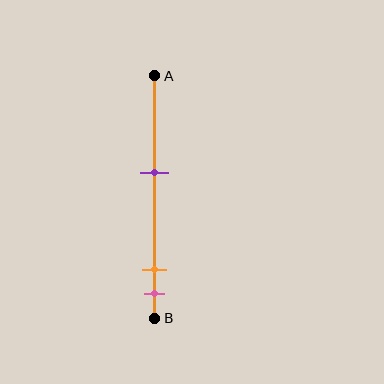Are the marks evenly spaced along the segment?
No, the marks are not evenly spaced.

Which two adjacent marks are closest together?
The orange and pink marks are the closest adjacent pair.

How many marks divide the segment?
There are 3 marks dividing the segment.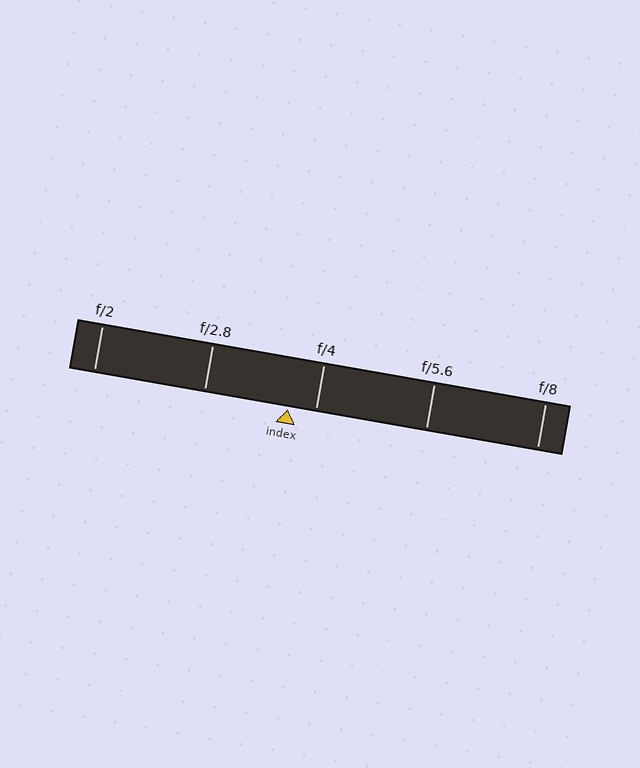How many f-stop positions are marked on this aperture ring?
There are 5 f-stop positions marked.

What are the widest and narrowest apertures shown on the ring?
The widest aperture shown is f/2 and the narrowest is f/8.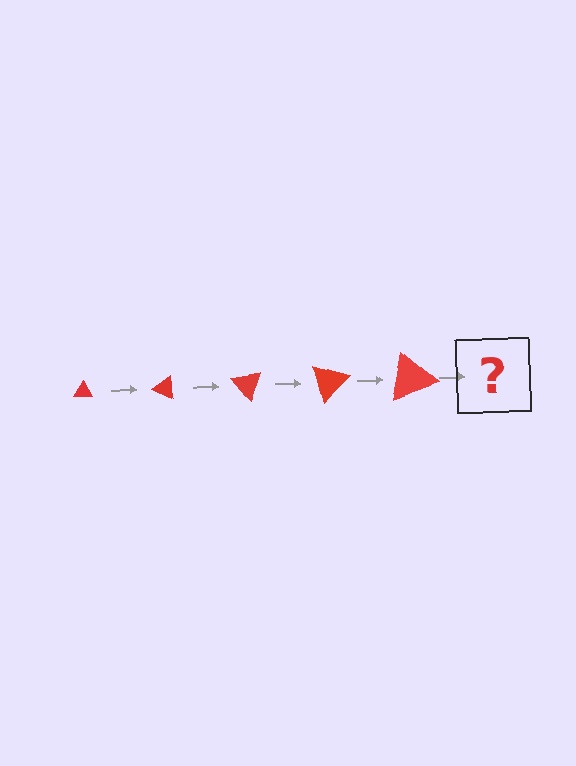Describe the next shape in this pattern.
It should be a triangle, larger than the previous one and rotated 125 degrees from the start.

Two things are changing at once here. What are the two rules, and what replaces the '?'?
The two rules are that the triangle grows larger each step and it rotates 25 degrees each step. The '?' should be a triangle, larger than the previous one and rotated 125 degrees from the start.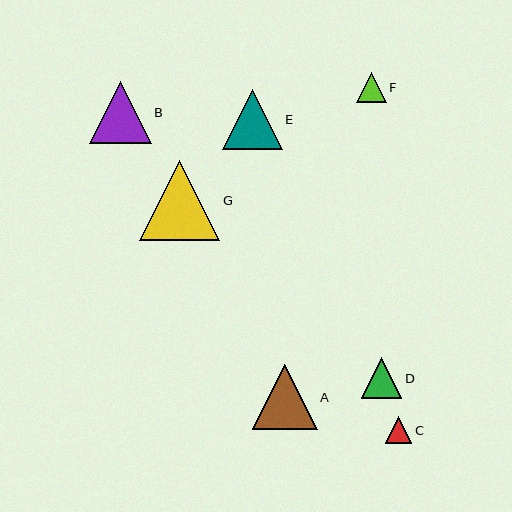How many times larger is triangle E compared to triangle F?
Triangle E is approximately 2.0 times the size of triangle F.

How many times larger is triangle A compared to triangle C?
Triangle A is approximately 2.4 times the size of triangle C.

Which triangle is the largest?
Triangle G is the largest with a size of approximately 80 pixels.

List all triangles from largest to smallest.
From largest to smallest: G, A, B, E, D, F, C.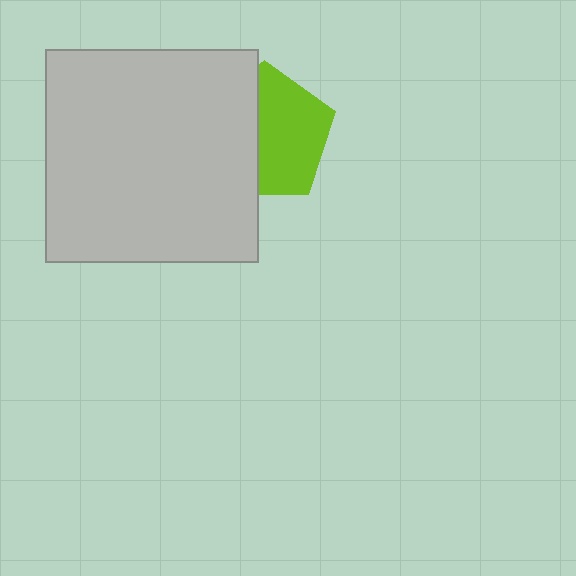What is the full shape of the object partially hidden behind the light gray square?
The partially hidden object is a lime pentagon.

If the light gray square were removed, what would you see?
You would see the complete lime pentagon.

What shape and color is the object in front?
The object in front is a light gray square.